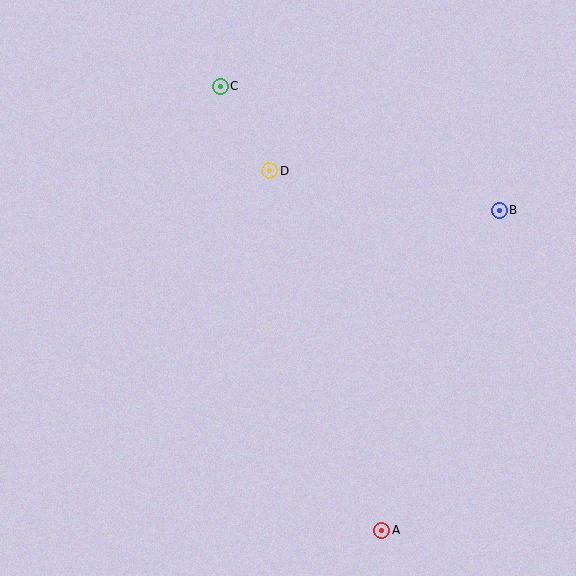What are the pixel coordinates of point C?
Point C is at (220, 86).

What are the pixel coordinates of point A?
Point A is at (382, 530).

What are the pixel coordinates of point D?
Point D is at (270, 171).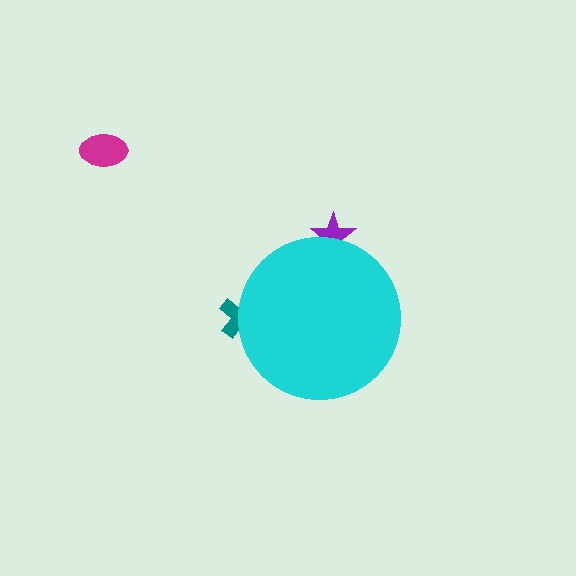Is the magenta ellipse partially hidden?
No, the magenta ellipse is fully visible.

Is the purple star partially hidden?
Yes, the purple star is partially hidden behind the cyan circle.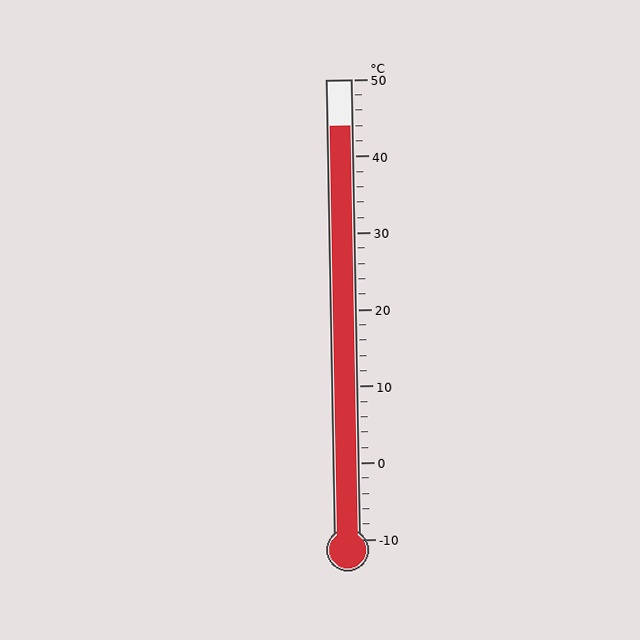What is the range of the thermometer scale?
The thermometer scale ranges from -10°C to 50°C.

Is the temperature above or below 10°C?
The temperature is above 10°C.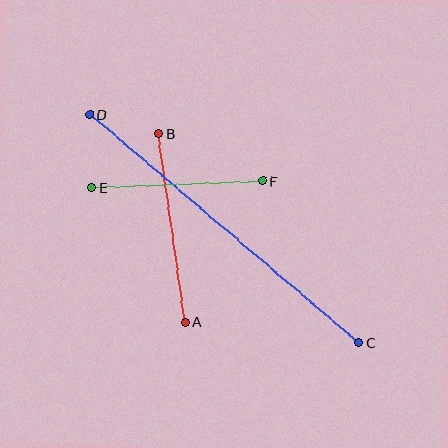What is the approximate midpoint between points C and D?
The midpoint is at approximately (224, 228) pixels.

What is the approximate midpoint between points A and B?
The midpoint is at approximately (172, 228) pixels.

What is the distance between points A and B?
The distance is approximately 190 pixels.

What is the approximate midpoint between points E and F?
The midpoint is at approximately (177, 184) pixels.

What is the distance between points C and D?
The distance is approximately 353 pixels.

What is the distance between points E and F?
The distance is approximately 171 pixels.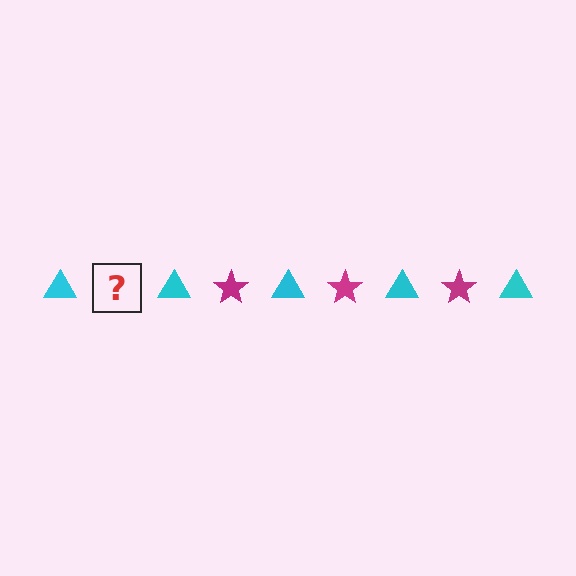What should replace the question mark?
The question mark should be replaced with a magenta star.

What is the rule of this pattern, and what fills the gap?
The rule is that the pattern alternates between cyan triangle and magenta star. The gap should be filled with a magenta star.